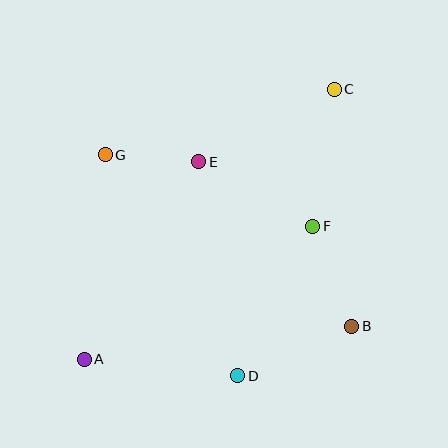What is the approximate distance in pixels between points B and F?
The distance between B and F is approximately 107 pixels.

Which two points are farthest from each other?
Points A and C are farthest from each other.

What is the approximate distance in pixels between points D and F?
The distance between D and F is approximately 167 pixels.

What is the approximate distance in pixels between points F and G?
The distance between F and G is approximately 219 pixels.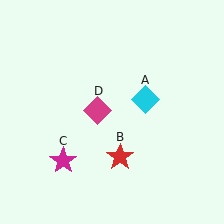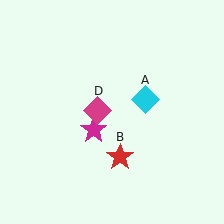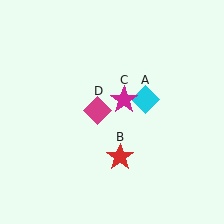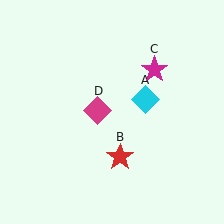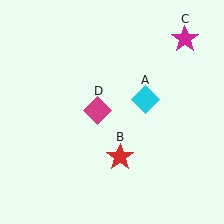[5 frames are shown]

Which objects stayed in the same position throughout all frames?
Cyan diamond (object A) and red star (object B) and magenta diamond (object D) remained stationary.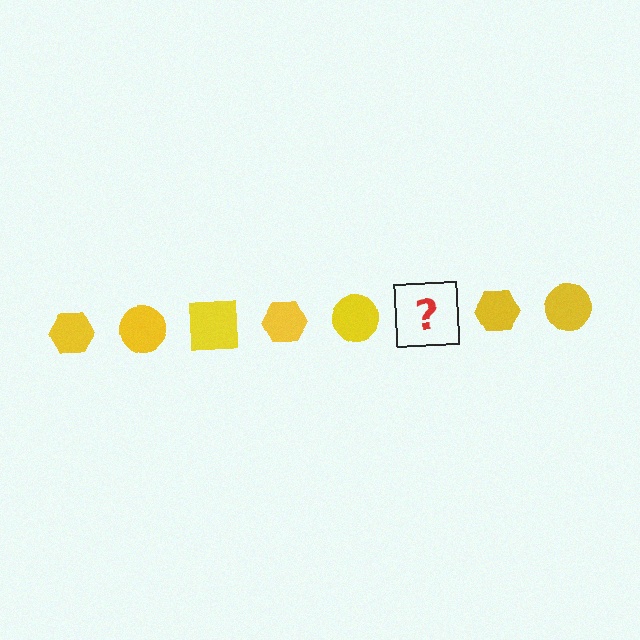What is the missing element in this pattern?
The missing element is a yellow square.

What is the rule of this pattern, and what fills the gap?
The rule is that the pattern cycles through hexagon, circle, square shapes in yellow. The gap should be filled with a yellow square.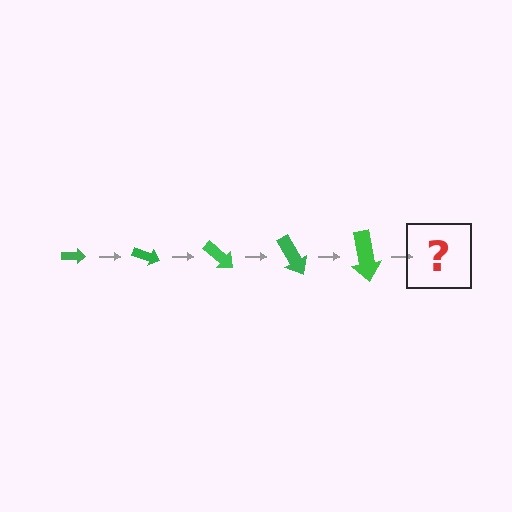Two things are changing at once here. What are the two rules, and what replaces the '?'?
The two rules are that the arrow grows larger each step and it rotates 20 degrees each step. The '?' should be an arrow, larger than the previous one and rotated 100 degrees from the start.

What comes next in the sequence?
The next element should be an arrow, larger than the previous one and rotated 100 degrees from the start.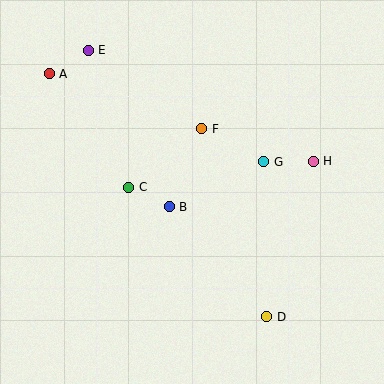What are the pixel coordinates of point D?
Point D is at (266, 317).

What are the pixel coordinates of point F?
Point F is at (202, 129).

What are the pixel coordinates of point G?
Point G is at (264, 162).